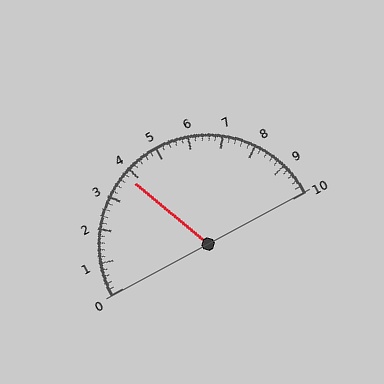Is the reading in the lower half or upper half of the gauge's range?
The reading is in the lower half of the range (0 to 10).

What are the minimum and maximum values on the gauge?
The gauge ranges from 0 to 10.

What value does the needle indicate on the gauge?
The needle indicates approximately 3.8.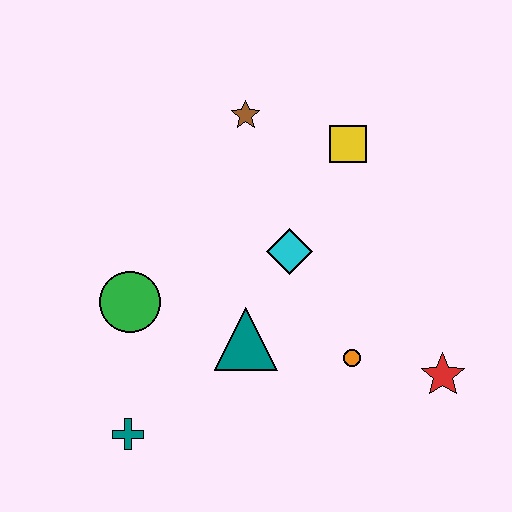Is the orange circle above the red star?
Yes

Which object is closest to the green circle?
The teal triangle is closest to the green circle.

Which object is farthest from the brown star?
The teal cross is farthest from the brown star.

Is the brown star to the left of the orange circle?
Yes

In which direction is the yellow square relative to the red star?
The yellow square is above the red star.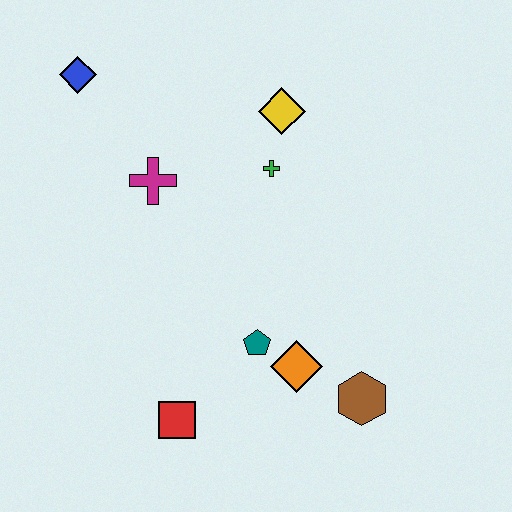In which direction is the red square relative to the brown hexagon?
The red square is to the left of the brown hexagon.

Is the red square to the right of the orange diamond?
No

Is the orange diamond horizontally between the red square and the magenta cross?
No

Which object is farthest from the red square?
The blue diamond is farthest from the red square.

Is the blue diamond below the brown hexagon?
No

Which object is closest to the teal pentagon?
The orange diamond is closest to the teal pentagon.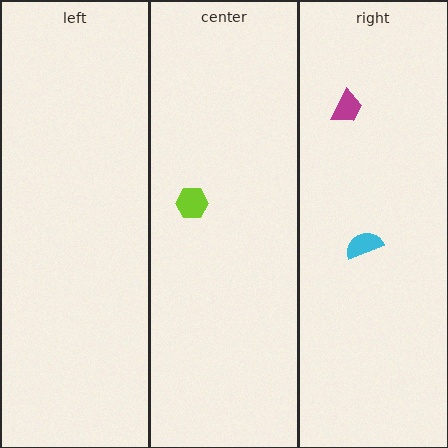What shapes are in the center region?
The lime hexagon.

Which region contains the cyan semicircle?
The right region.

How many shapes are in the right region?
2.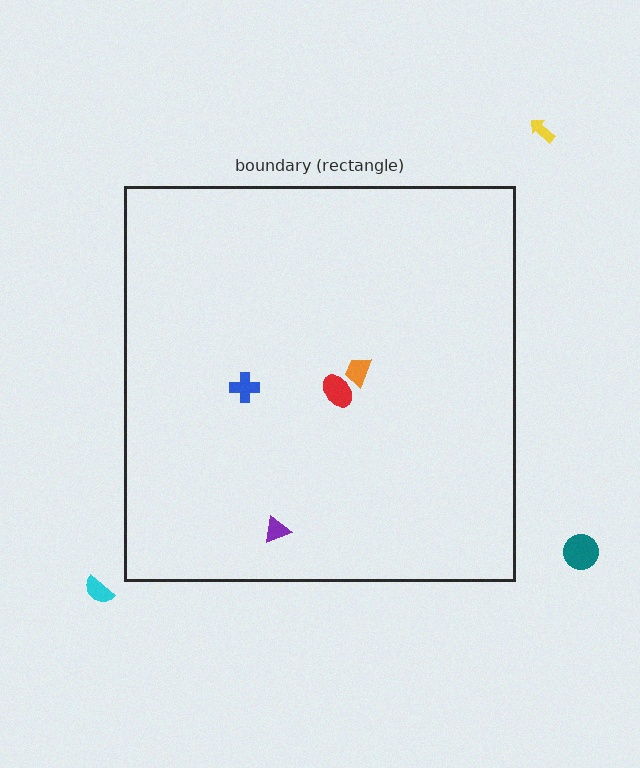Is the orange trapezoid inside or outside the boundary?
Inside.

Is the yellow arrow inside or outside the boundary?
Outside.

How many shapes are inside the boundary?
4 inside, 3 outside.